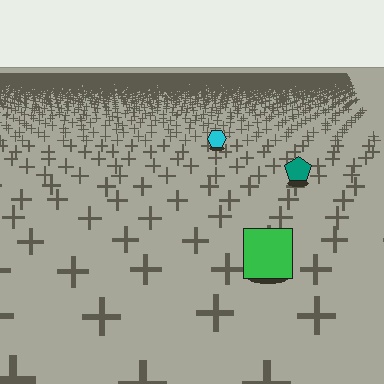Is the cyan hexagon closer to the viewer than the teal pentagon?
No. The teal pentagon is closer — you can tell from the texture gradient: the ground texture is coarser near it.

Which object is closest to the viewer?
The green square is closest. The texture marks near it are larger and more spread out.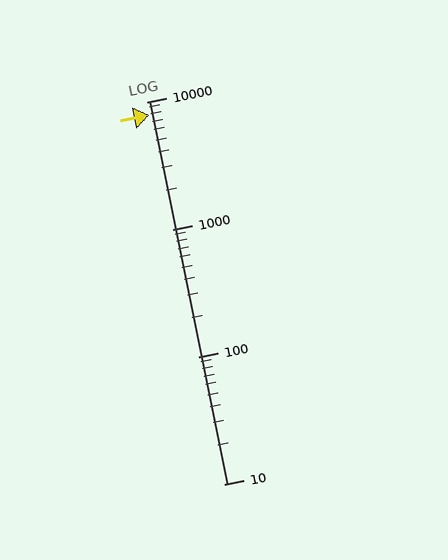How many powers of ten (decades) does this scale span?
The scale spans 3 decades, from 10 to 10000.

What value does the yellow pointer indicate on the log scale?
The pointer indicates approximately 7900.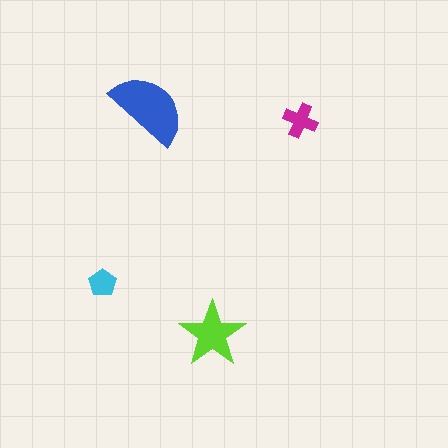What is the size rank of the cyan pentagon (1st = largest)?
4th.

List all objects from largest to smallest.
The blue semicircle, the lime star, the magenta cross, the cyan pentagon.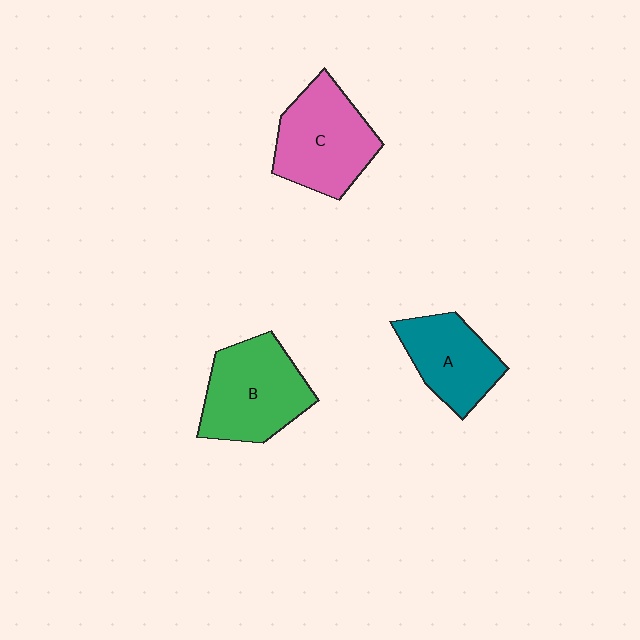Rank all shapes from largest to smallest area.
From largest to smallest: B (green), C (pink), A (teal).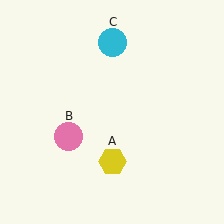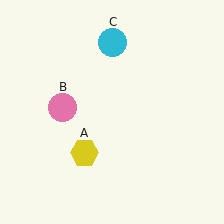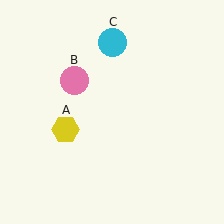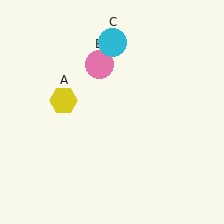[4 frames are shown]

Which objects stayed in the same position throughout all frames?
Cyan circle (object C) remained stationary.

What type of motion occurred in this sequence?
The yellow hexagon (object A), pink circle (object B) rotated clockwise around the center of the scene.